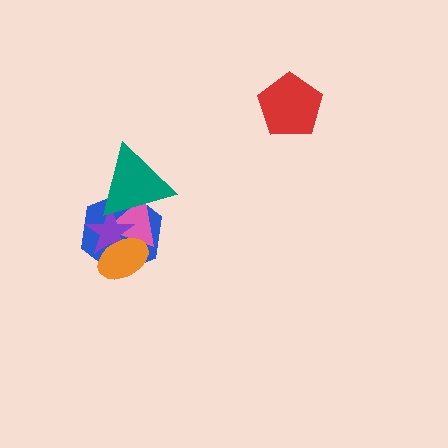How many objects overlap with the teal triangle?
3 objects overlap with the teal triangle.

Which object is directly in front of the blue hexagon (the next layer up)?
The pink triangle is directly in front of the blue hexagon.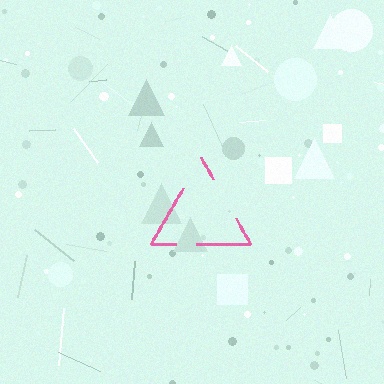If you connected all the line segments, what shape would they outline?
They would outline a triangle.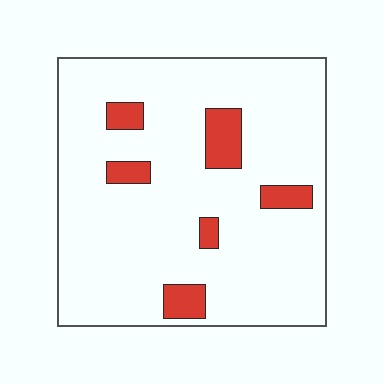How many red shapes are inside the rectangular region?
6.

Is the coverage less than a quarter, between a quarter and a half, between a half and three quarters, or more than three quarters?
Less than a quarter.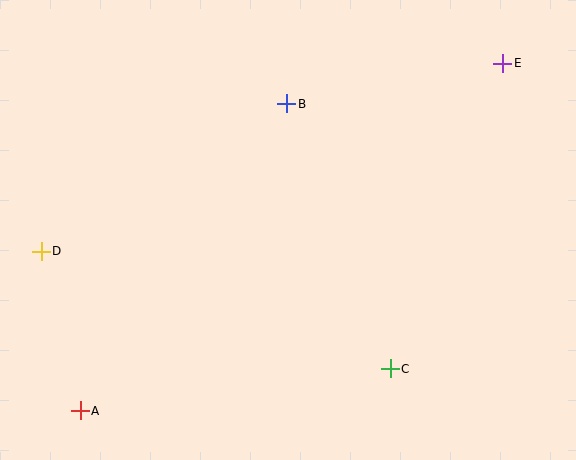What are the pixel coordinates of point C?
Point C is at (390, 369).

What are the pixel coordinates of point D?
Point D is at (41, 251).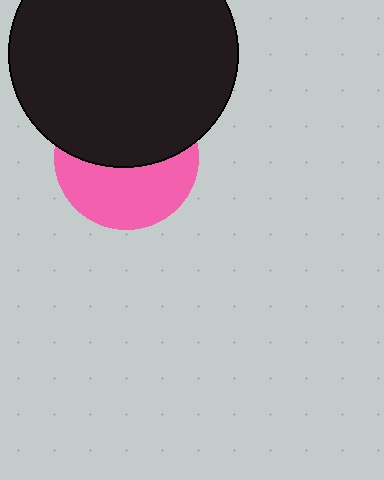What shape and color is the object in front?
The object in front is a black circle.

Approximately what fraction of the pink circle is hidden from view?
Roughly 52% of the pink circle is hidden behind the black circle.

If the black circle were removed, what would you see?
You would see the complete pink circle.